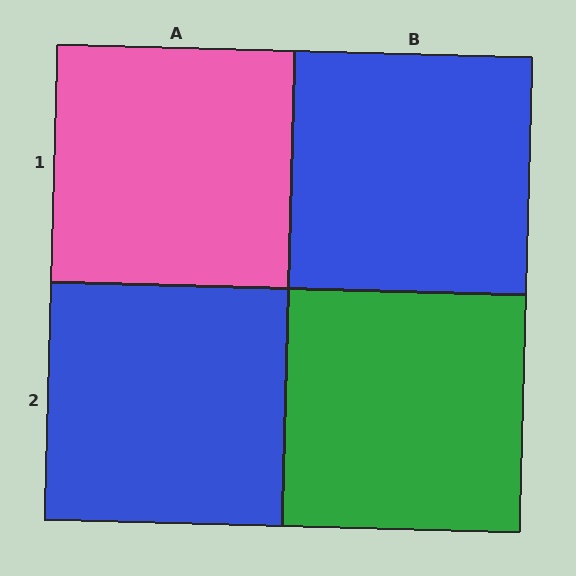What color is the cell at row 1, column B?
Blue.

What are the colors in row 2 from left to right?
Blue, green.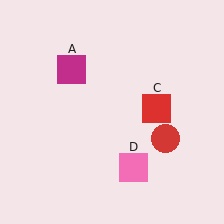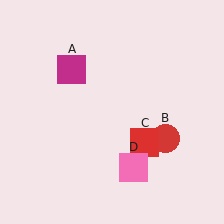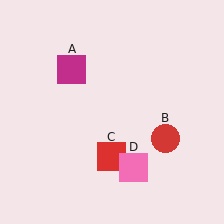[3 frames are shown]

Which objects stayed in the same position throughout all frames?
Magenta square (object A) and red circle (object B) and pink square (object D) remained stationary.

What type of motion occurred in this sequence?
The red square (object C) rotated clockwise around the center of the scene.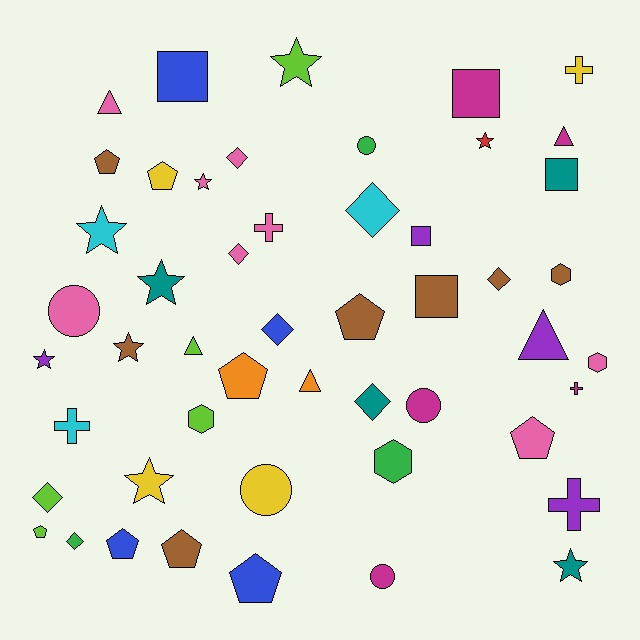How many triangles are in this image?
There are 5 triangles.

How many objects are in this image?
There are 50 objects.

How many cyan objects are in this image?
There are 3 cyan objects.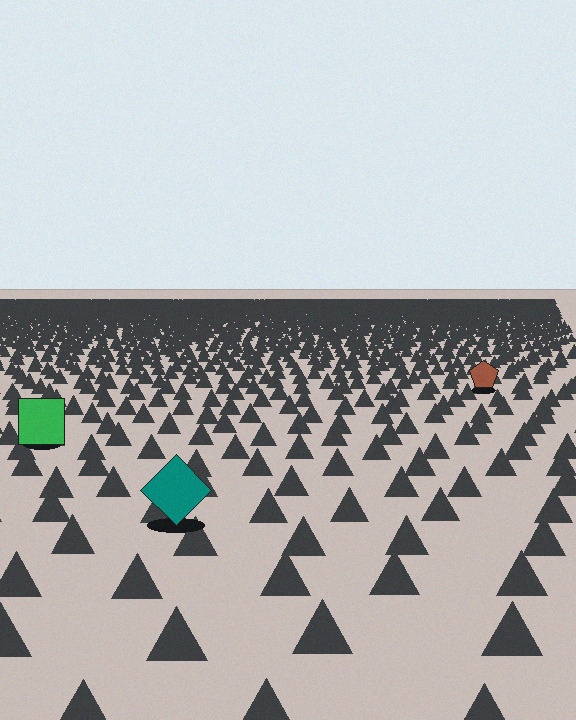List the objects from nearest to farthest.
From nearest to farthest: the teal diamond, the green square, the brown pentagon.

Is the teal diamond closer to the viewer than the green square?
Yes. The teal diamond is closer — you can tell from the texture gradient: the ground texture is coarser near it.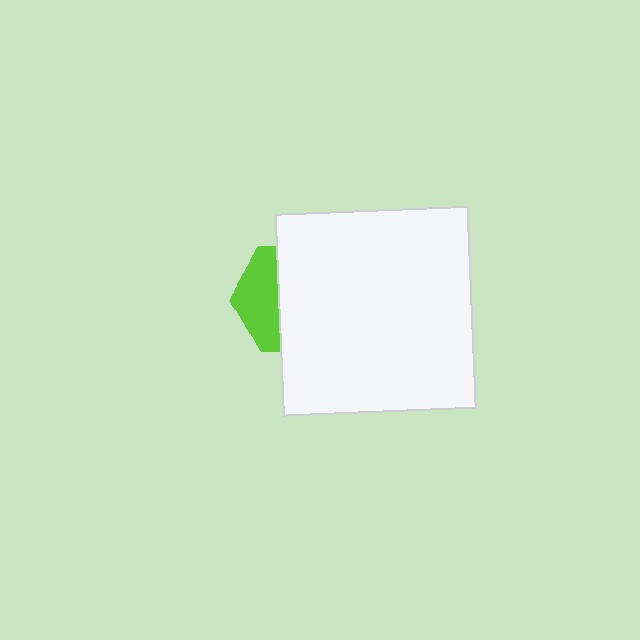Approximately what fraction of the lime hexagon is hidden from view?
Roughly 63% of the lime hexagon is hidden behind the white rectangle.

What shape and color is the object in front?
The object in front is a white rectangle.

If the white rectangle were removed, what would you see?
You would see the complete lime hexagon.